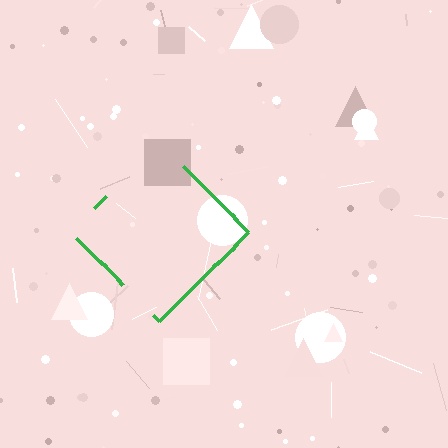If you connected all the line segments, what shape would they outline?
They would outline a diamond.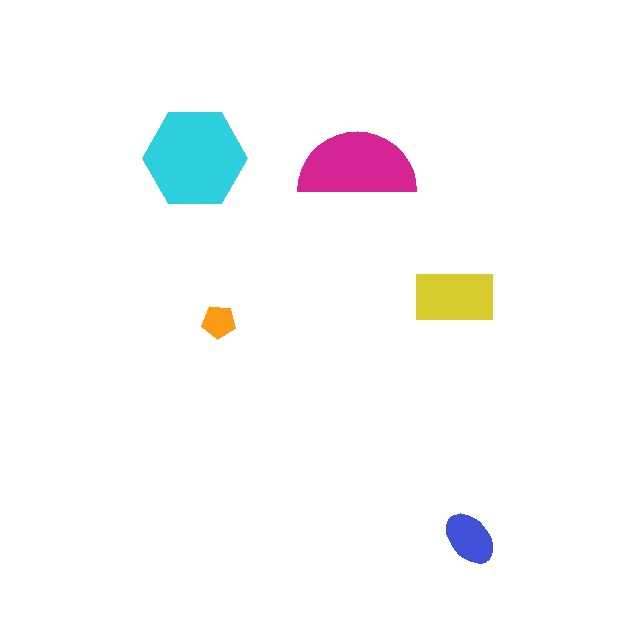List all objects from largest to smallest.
The cyan hexagon, the magenta semicircle, the yellow rectangle, the blue ellipse, the orange pentagon.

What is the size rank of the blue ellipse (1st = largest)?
4th.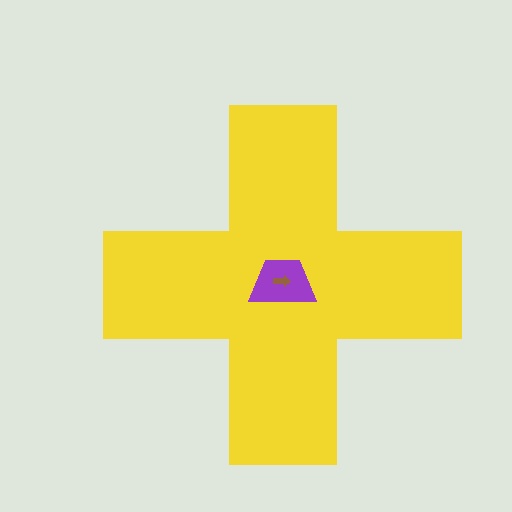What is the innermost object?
The brown arrow.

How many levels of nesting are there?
3.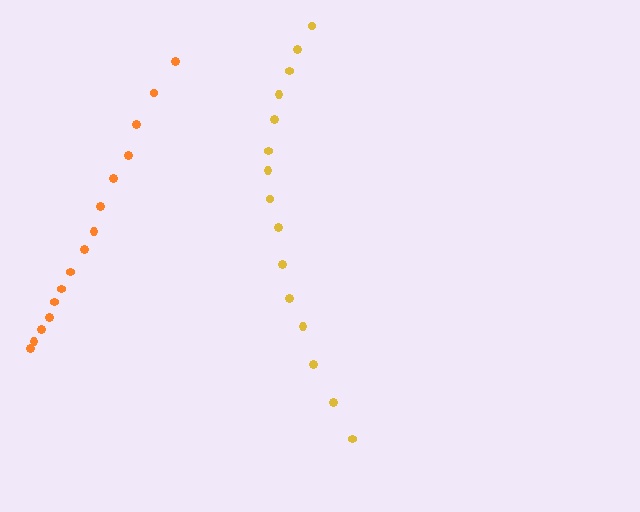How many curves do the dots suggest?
There are 2 distinct paths.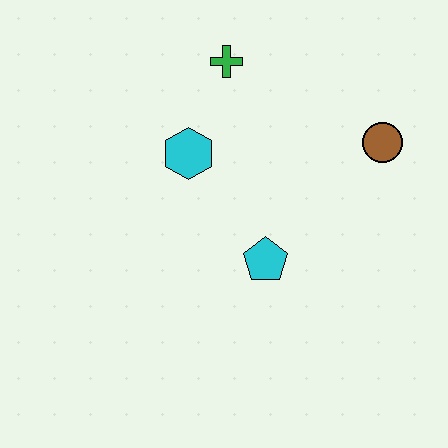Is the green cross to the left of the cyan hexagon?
No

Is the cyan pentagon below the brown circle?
Yes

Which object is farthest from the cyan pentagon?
The green cross is farthest from the cyan pentagon.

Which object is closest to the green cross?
The cyan hexagon is closest to the green cross.